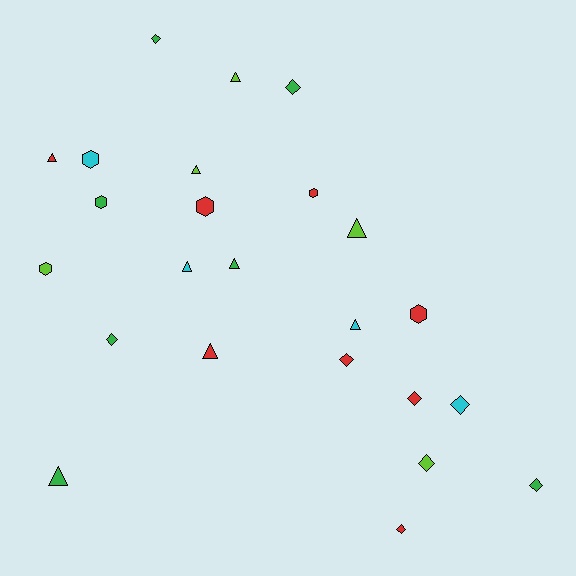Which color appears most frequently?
Red, with 8 objects.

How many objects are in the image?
There are 24 objects.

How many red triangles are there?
There are 2 red triangles.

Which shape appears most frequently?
Triangle, with 9 objects.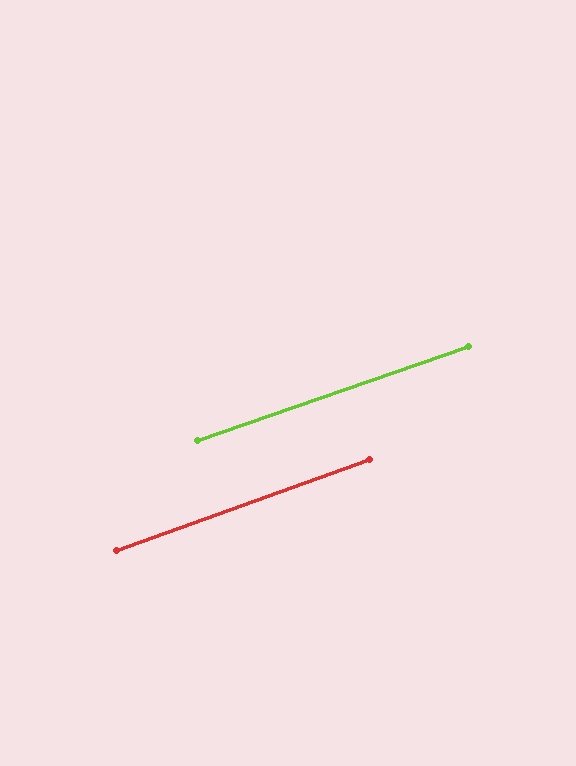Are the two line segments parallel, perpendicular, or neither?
Parallel — their directions differ by only 0.7°.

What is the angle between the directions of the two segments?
Approximately 1 degree.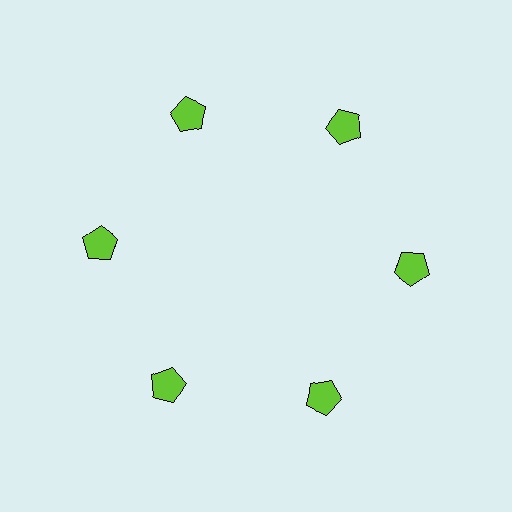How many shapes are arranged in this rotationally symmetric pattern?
There are 6 shapes, arranged in 6 groups of 1.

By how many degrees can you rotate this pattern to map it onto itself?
The pattern maps onto itself every 60 degrees of rotation.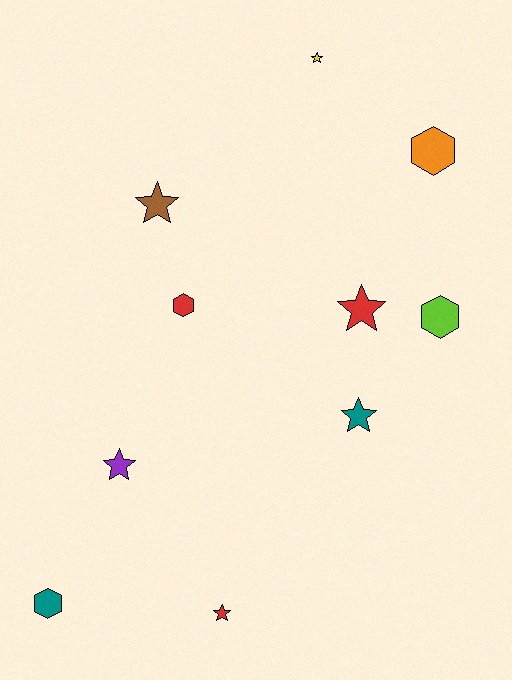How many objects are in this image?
There are 10 objects.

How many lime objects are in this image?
There is 1 lime object.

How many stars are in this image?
There are 6 stars.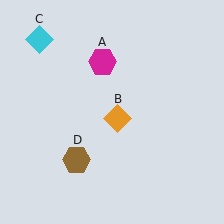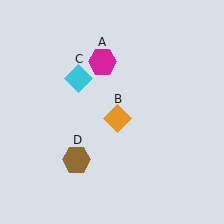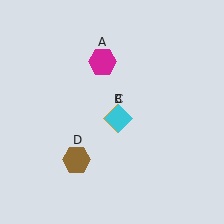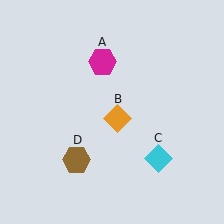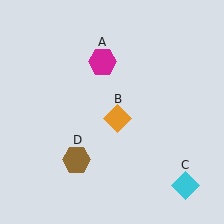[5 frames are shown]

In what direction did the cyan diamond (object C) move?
The cyan diamond (object C) moved down and to the right.